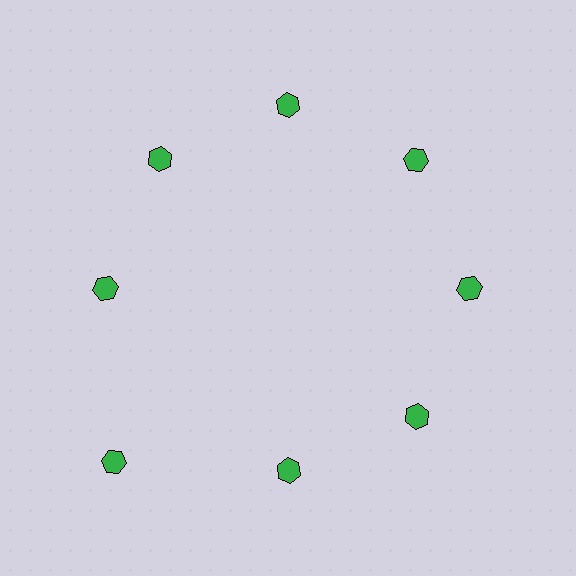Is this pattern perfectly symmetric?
No. The 8 green hexagons are arranged in a ring, but one element near the 8 o'clock position is pushed outward from the center, breaking the 8-fold rotational symmetry.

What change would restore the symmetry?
The symmetry would be restored by moving it inward, back onto the ring so that all 8 hexagons sit at equal angles and equal distance from the center.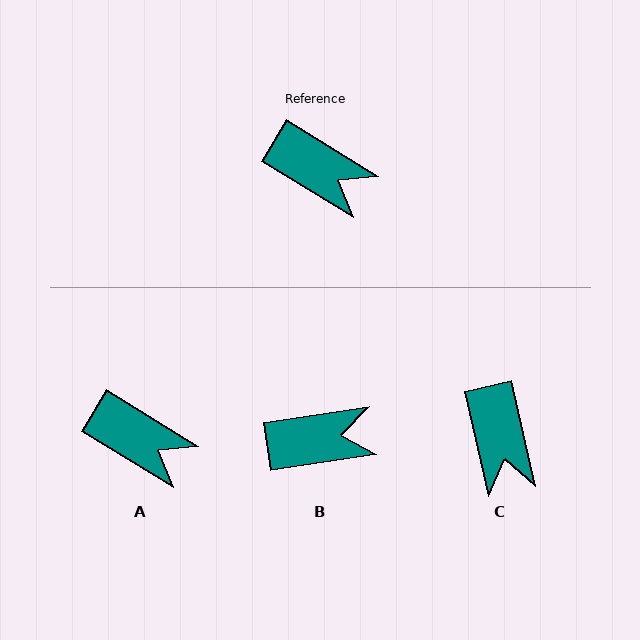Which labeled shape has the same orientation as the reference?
A.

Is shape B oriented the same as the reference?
No, it is off by about 40 degrees.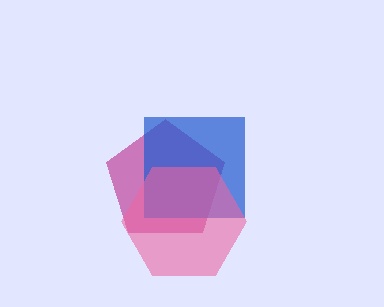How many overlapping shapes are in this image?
There are 3 overlapping shapes in the image.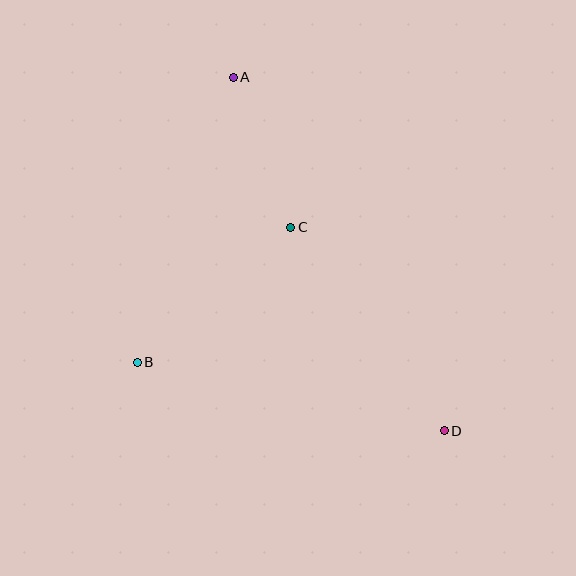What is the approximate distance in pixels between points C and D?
The distance between C and D is approximately 255 pixels.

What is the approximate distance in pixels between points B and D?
The distance between B and D is approximately 315 pixels.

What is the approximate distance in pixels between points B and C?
The distance between B and C is approximately 204 pixels.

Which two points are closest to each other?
Points A and C are closest to each other.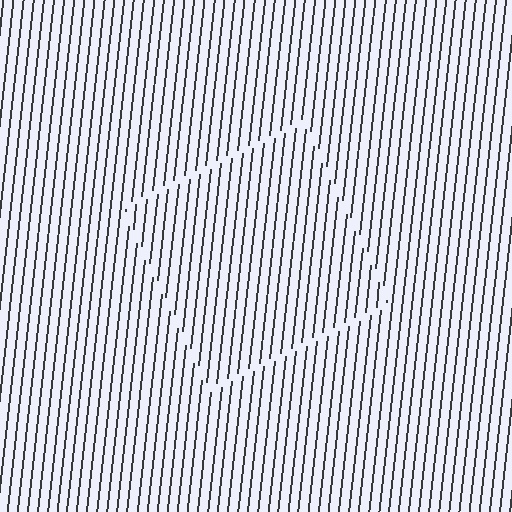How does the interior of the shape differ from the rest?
The interior of the shape contains the same grating, shifted by half a period — the contour is defined by the phase discontinuity where line-ends from the inner and outer gratings abut.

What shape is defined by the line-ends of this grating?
An illusory square. The interior of the shape contains the same grating, shifted by half a period — the contour is defined by the phase discontinuity where line-ends from the inner and outer gratings abut.